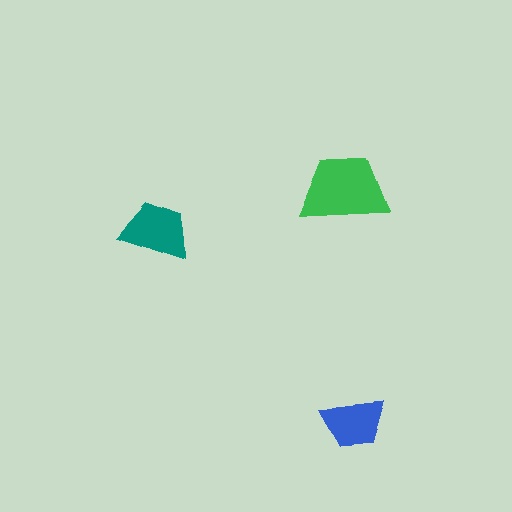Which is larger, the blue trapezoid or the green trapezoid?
The green one.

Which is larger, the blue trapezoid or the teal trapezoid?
The teal one.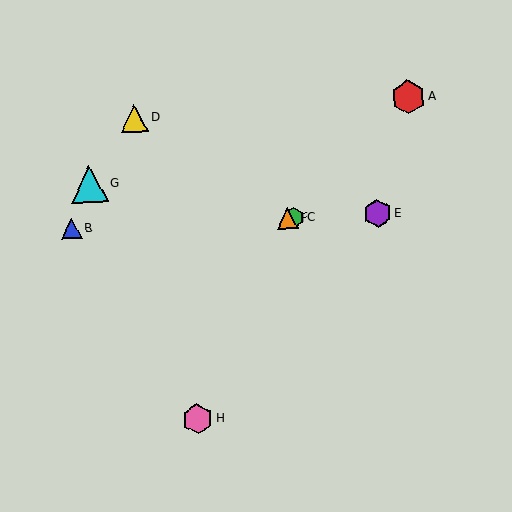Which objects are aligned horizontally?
Objects B, C, E, F are aligned horizontally.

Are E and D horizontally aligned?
No, E is at y≈214 and D is at y≈118.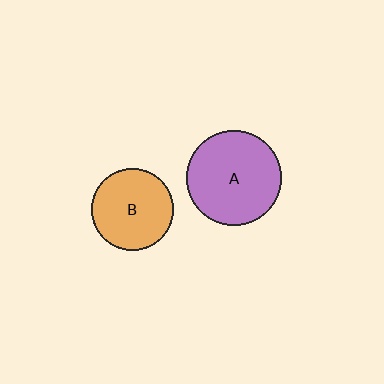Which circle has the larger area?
Circle A (purple).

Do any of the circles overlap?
No, none of the circles overlap.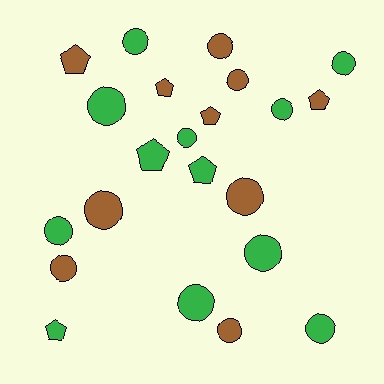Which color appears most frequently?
Green, with 12 objects.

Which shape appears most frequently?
Circle, with 15 objects.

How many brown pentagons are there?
There are 4 brown pentagons.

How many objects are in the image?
There are 22 objects.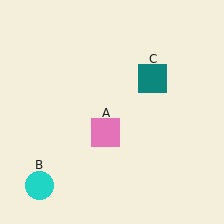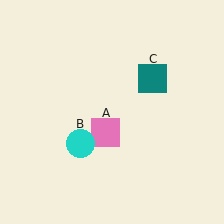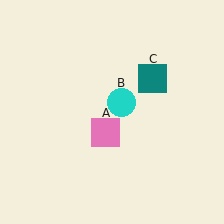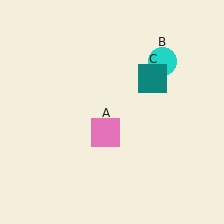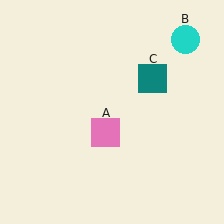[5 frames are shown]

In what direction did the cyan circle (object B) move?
The cyan circle (object B) moved up and to the right.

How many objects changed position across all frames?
1 object changed position: cyan circle (object B).